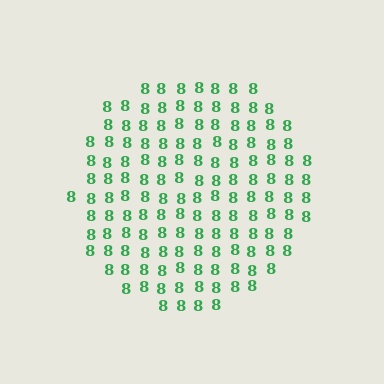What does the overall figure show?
The overall figure shows a circle.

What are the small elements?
The small elements are digit 8's.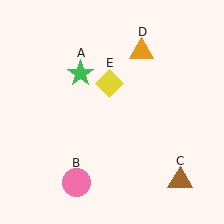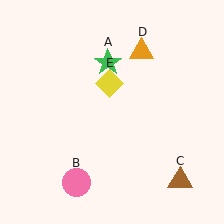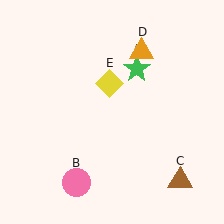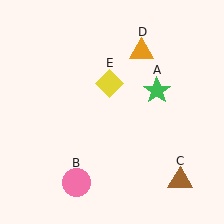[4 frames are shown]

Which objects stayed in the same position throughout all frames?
Pink circle (object B) and brown triangle (object C) and orange triangle (object D) and yellow diamond (object E) remained stationary.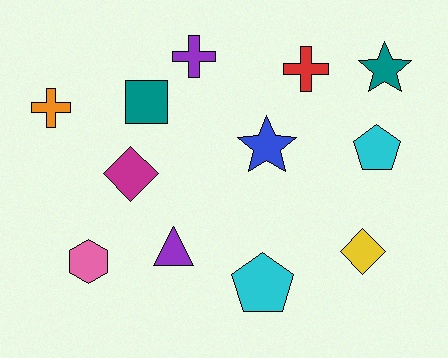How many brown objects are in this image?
There are no brown objects.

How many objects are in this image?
There are 12 objects.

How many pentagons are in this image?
There are 2 pentagons.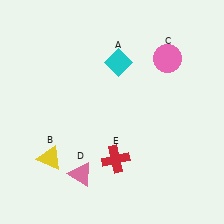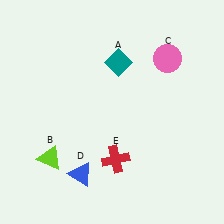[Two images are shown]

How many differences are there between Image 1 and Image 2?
There are 3 differences between the two images.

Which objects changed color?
A changed from cyan to teal. B changed from yellow to lime. D changed from pink to blue.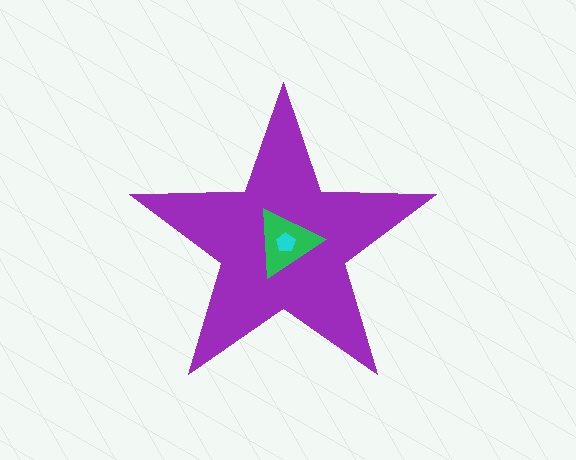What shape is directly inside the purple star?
The green triangle.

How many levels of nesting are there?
3.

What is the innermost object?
The cyan pentagon.